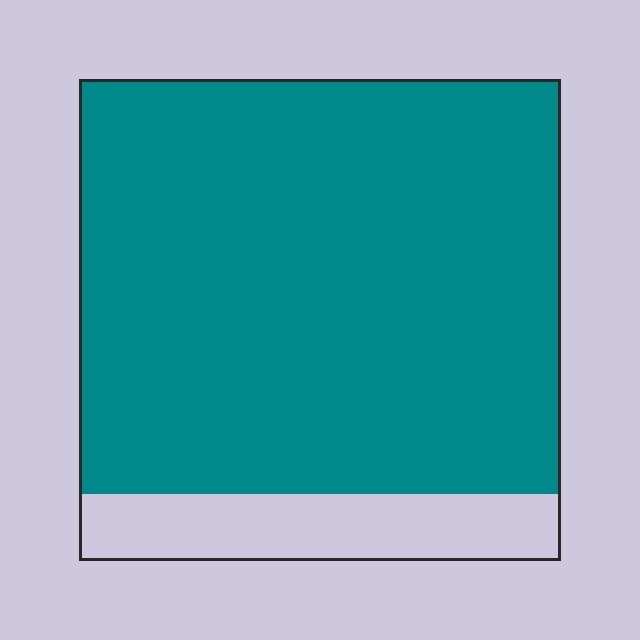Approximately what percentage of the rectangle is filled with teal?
Approximately 85%.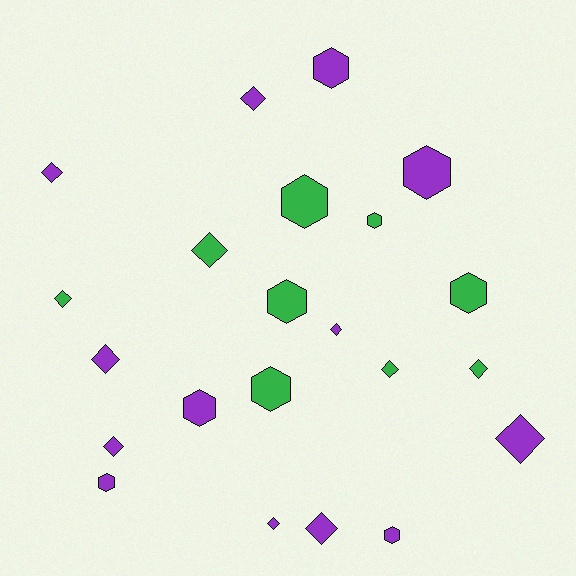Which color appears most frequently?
Purple, with 13 objects.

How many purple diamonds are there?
There are 8 purple diamonds.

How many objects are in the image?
There are 22 objects.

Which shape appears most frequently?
Diamond, with 12 objects.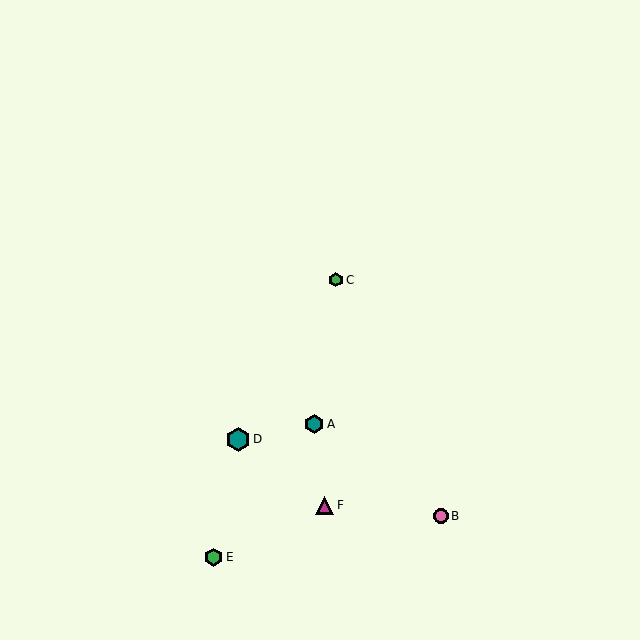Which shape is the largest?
The teal hexagon (labeled D) is the largest.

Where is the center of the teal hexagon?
The center of the teal hexagon is at (314, 424).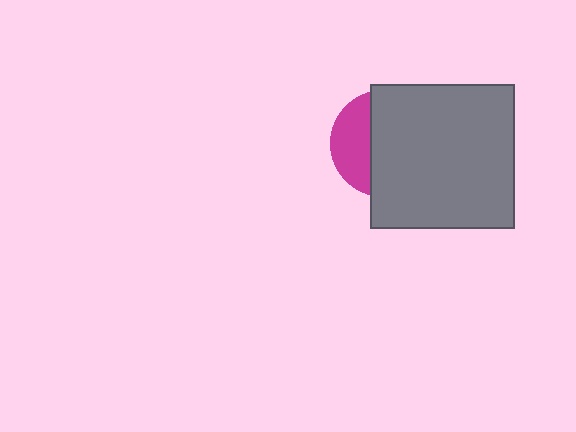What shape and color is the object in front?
The object in front is a gray square.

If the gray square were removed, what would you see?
You would see the complete magenta circle.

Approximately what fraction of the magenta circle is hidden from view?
Roughly 67% of the magenta circle is hidden behind the gray square.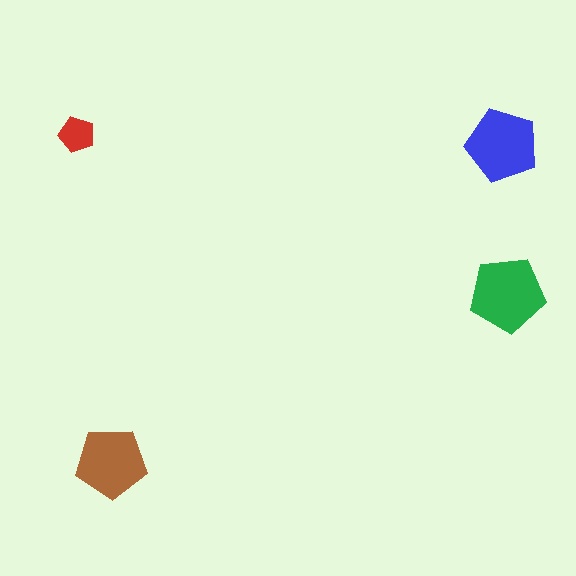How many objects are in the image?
There are 4 objects in the image.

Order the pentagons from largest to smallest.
the green one, the blue one, the brown one, the red one.